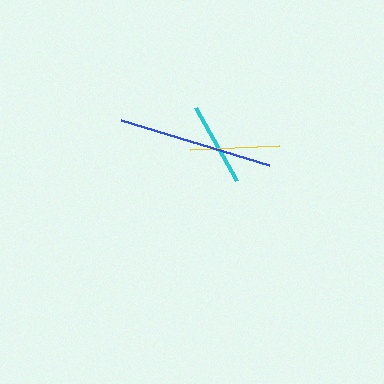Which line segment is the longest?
The blue line is the longest at approximately 155 pixels.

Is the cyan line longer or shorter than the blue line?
The blue line is longer than the cyan line.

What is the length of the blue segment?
The blue segment is approximately 155 pixels long.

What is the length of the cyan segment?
The cyan segment is approximately 83 pixels long.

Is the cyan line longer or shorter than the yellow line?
The yellow line is longer than the cyan line.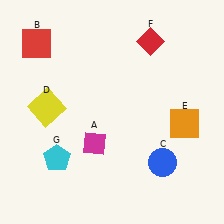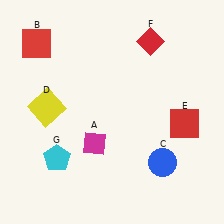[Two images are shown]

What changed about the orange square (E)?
In Image 1, E is orange. In Image 2, it changed to red.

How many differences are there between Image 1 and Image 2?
There is 1 difference between the two images.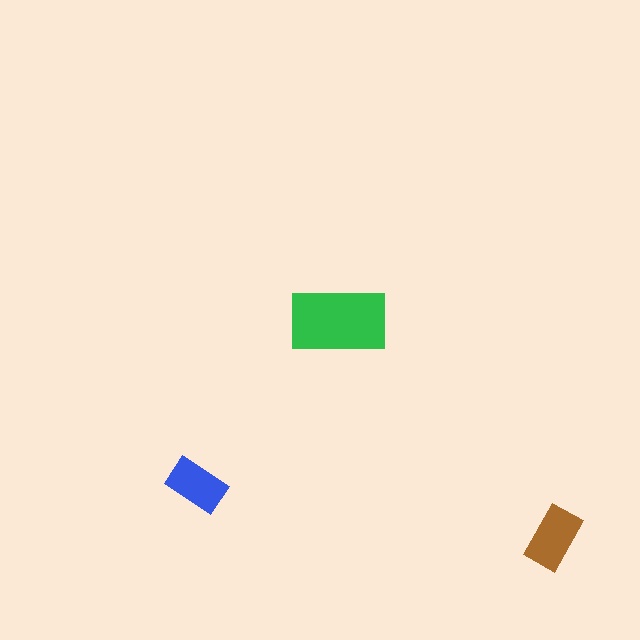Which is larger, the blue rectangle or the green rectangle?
The green one.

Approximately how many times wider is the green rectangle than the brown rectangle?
About 1.5 times wider.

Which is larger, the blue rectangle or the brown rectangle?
The brown one.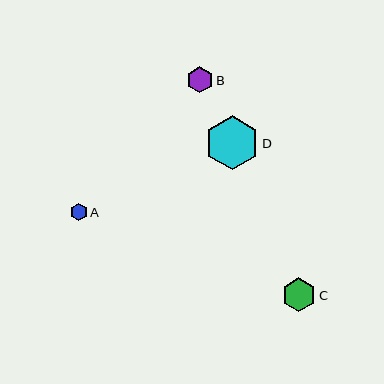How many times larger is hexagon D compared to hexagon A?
Hexagon D is approximately 3.1 times the size of hexagon A.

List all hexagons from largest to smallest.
From largest to smallest: D, C, B, A.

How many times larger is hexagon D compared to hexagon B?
Hexagon D is approximately 2.1 times the size of hexagon B.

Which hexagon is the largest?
Hexagon D is the largest with a size of approximately 54 pixels.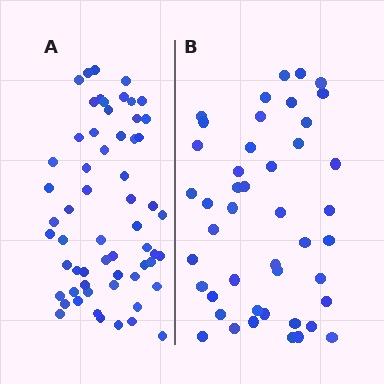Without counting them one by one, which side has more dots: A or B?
Region A (the left region) has more dots.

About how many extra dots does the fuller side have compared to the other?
Region A has approximately 15 more dots than region B.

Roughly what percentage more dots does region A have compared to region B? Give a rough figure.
About 35% more.